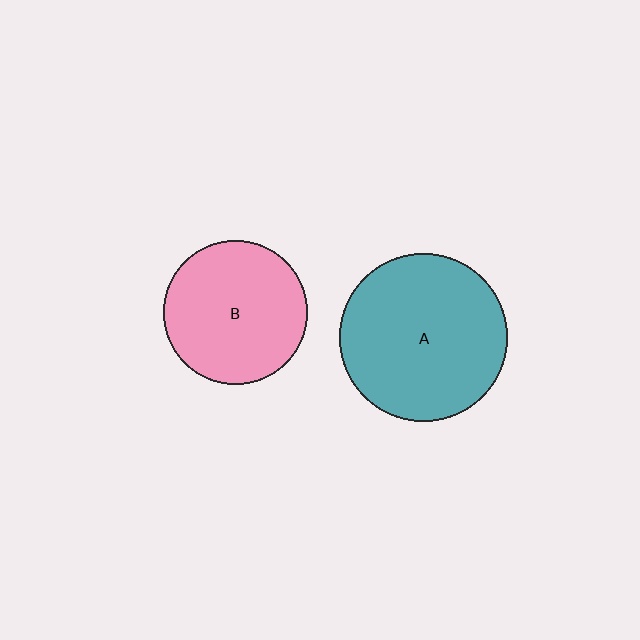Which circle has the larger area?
Circle A (teal).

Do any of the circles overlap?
No, none of the circles overlap.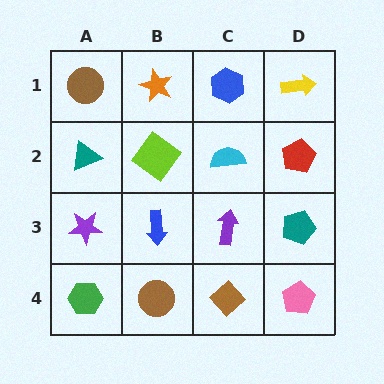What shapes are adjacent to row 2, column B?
An orange star (row 1, column B), a blue arrow (row 3, column B), a teal triangle (row 2, column A), a cyan semicircle (row 2, column C).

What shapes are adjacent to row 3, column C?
A cyan semicircle (row 2, column C), a brown diamond (row 4, column C), a blue arrow (row 3, column B), a teal pentagon (row 3, column D).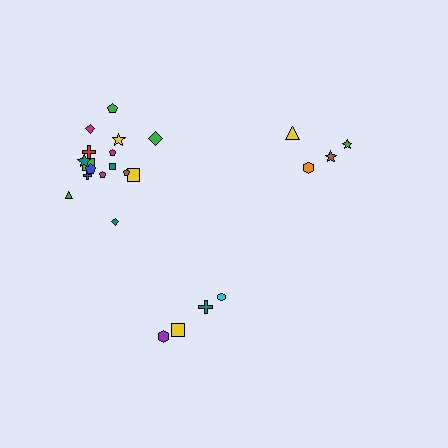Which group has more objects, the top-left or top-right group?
The top-left group.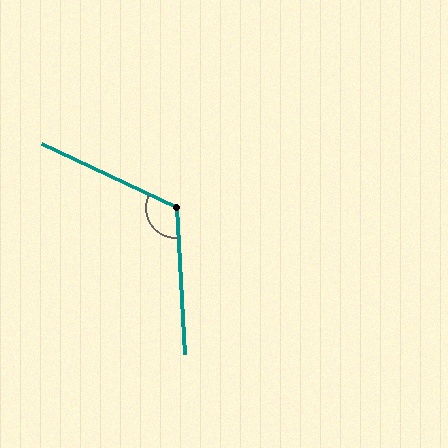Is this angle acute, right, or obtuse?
It is obtuse.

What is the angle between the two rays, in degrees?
Approximately 119 degrees.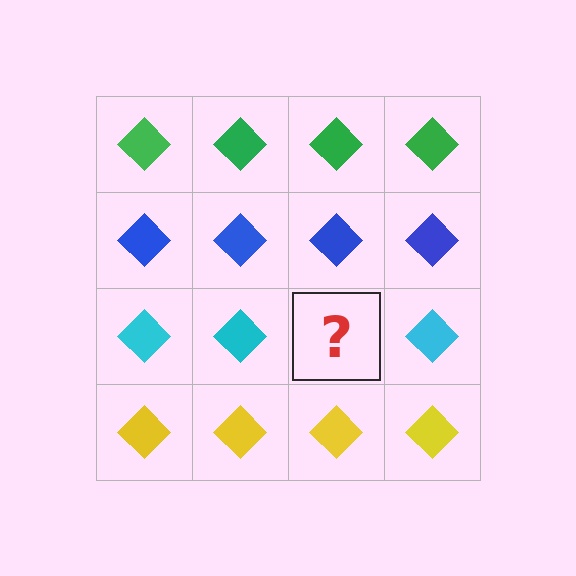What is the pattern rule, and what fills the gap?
The rule is that each row has a consistent color. The gap should be filled with a cyan diamond.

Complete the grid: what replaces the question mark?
The question mark should be replaced with a cyan diamond.